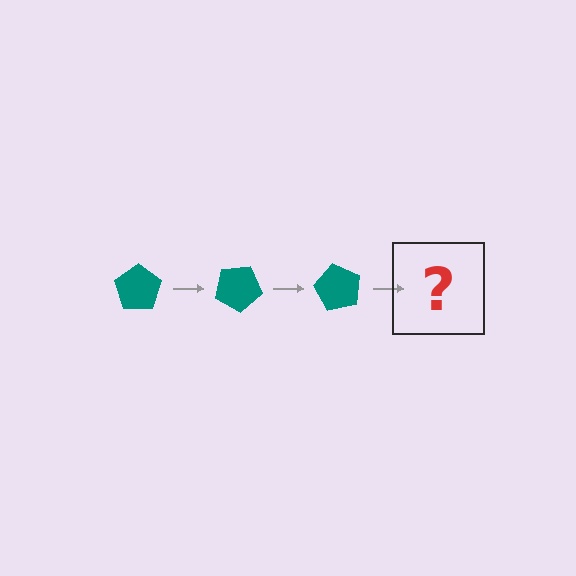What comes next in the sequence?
The next element should be a teal pentagon rotated 90 degrees.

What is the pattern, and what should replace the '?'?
The pattern is that the pentagon rotates 30 degrees each step. The '?' should be a teal pentagon rotated 90 degrees.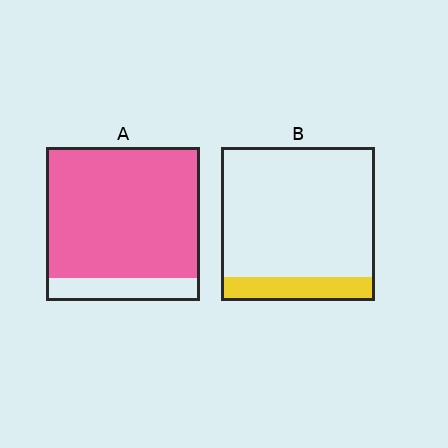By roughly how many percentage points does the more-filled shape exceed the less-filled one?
By roughly 70 percentage points (A over B).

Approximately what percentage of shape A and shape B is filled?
A is approximately 85% and B is approximately 15%.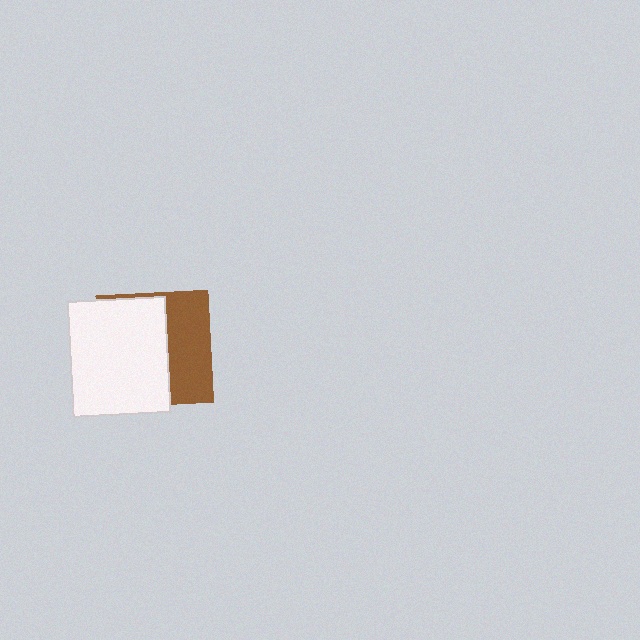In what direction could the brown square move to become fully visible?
The brown square could move right. That would shift it out from behind the white rectangle entirely.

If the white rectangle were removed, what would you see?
You would see the complete brown square.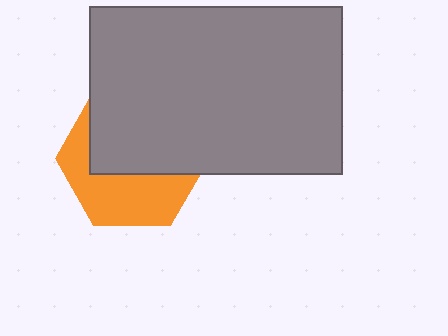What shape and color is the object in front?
The object in front is a gray rectangle.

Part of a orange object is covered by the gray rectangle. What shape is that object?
It is a hexagon.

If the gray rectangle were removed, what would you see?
You would see the complete orange hexagon.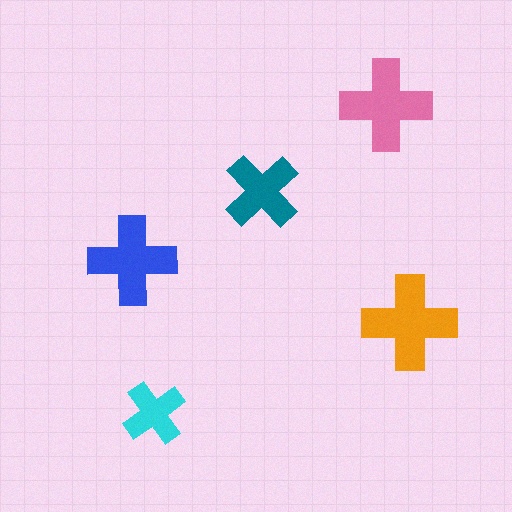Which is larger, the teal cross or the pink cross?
The pink one.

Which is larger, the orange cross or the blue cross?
The orange one.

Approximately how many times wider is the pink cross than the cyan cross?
About 1.5 times wider.